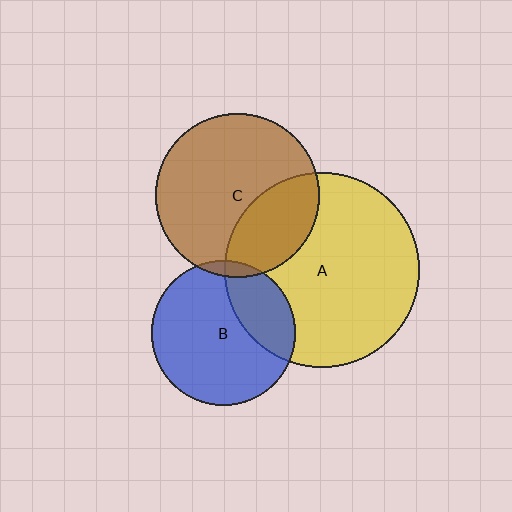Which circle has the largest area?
Circle A (yellow).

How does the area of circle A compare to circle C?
Approximately 1.4 times.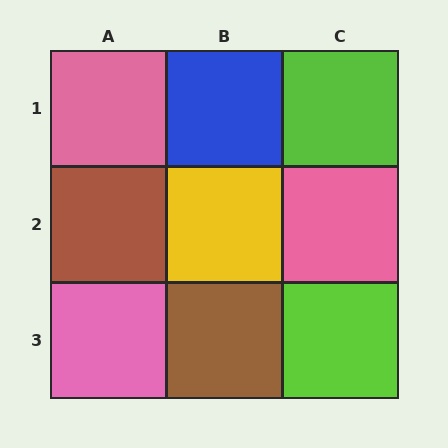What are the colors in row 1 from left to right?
Pink, blue, lime.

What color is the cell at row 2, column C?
Pink.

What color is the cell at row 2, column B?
Yellow.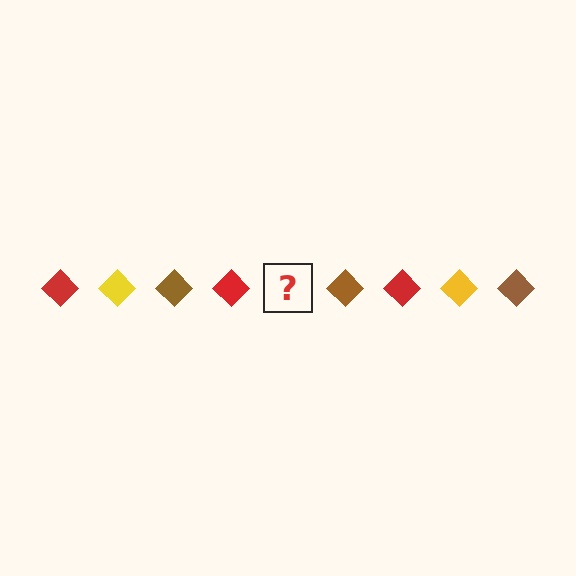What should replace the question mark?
The question mark should be replaced with a yellow diamond.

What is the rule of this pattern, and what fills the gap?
The rule is that the pattern cycles through red, yellow, brown diamonds. The gap should be filled with a yellow diamond.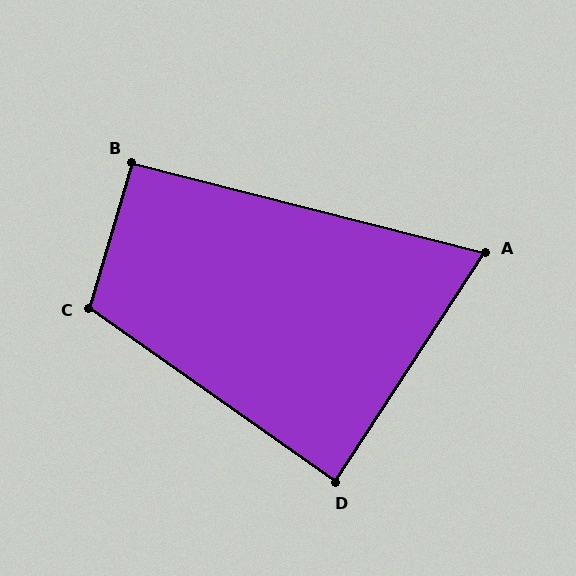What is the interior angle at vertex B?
Approximately 92 degrees (approximately right).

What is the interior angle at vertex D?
Approximately 88 degrees (approximately right).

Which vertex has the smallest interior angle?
A, at approximately 71 degrees.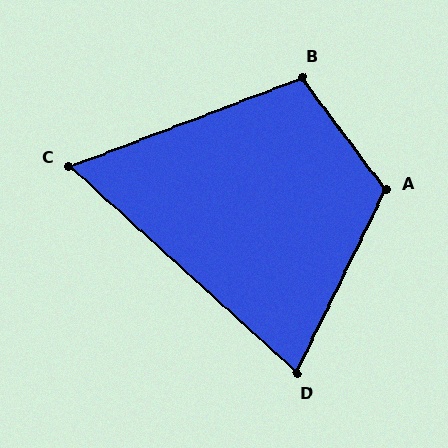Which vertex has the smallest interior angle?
C, at approximately 63 degrees.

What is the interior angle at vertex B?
Approximately 106 degrees (obtuse).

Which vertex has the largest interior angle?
A, at approximately 117 degrees.